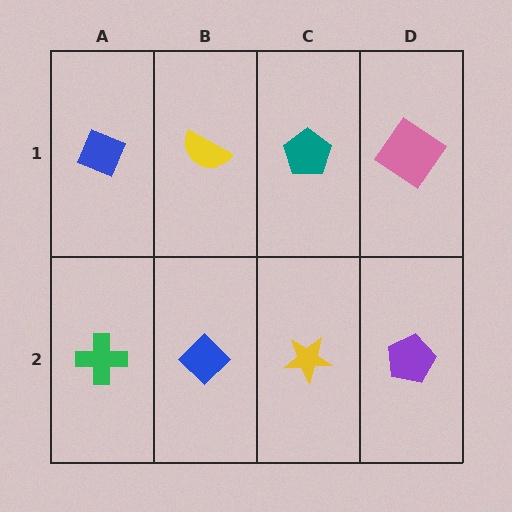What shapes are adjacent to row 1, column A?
A green cross (row 2, column A), a yellow semicircle (row 1, column B).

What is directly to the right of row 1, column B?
A teal pentagon.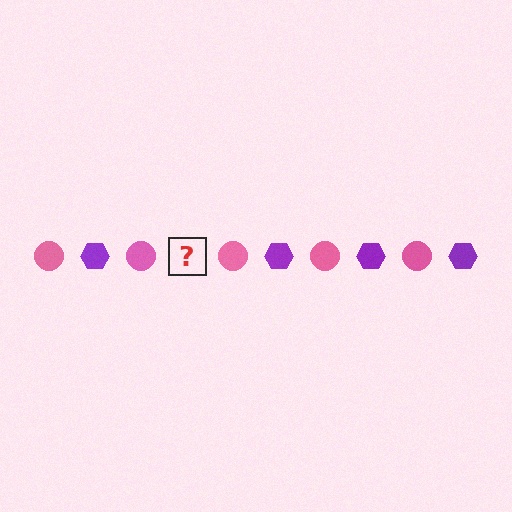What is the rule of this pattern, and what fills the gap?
The rule is that the pattern alternates between pink circle and purple hexagon. The gap should be filled with a purple hexagon.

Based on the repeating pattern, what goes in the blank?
The blank should be a purple hexagon.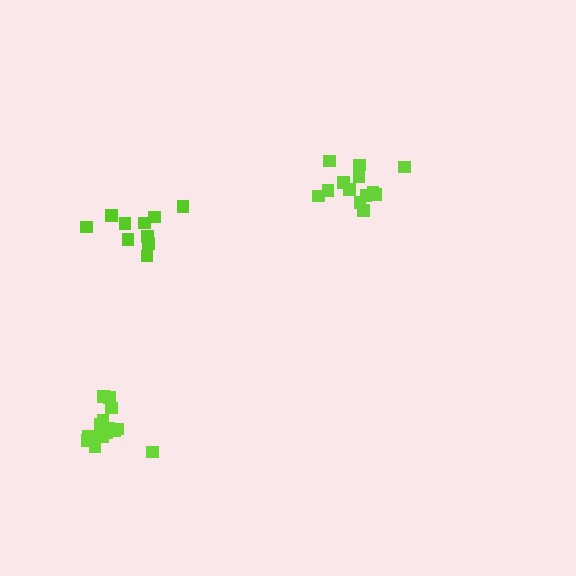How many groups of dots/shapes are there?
There are 3 groups.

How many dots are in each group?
Group 1: 15 dots, Group 2: 10 dots, Group 3: 13 dots (38 total).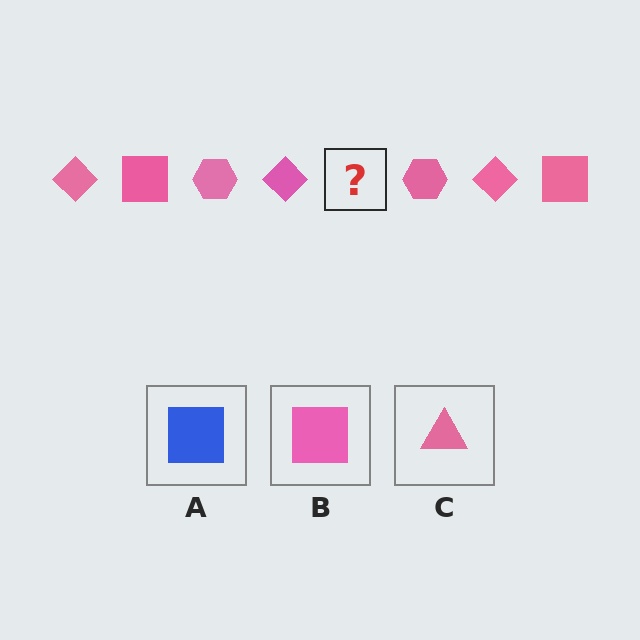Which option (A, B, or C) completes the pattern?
B.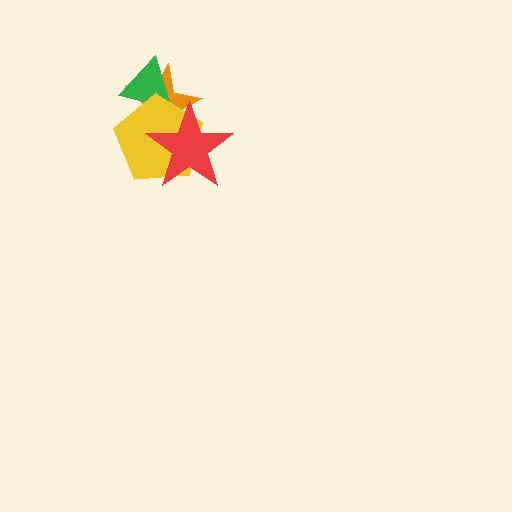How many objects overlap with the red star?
2 objects overlap with the red star.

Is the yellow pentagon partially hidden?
Yes, it is partially covered by another shape.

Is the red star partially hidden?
No, no other shape covers it.